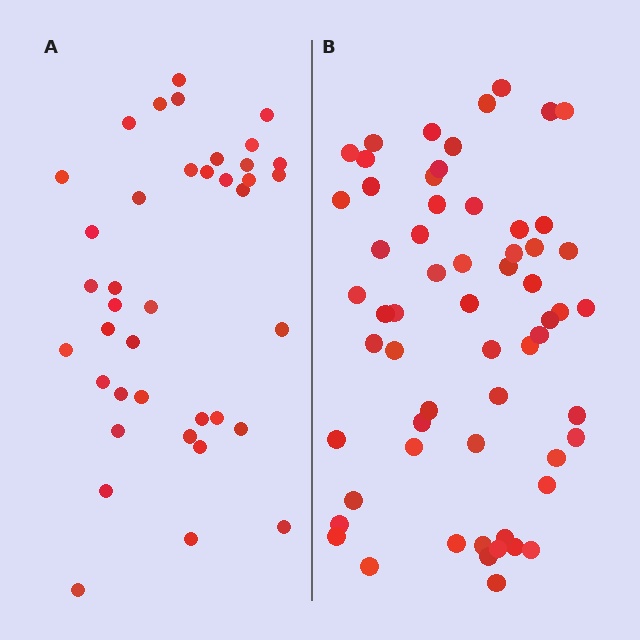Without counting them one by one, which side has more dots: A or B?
Region B (the right region) has more dots.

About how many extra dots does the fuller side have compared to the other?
Region B has approximately 20 more dots than region A.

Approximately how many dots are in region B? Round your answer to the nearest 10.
About 60 dots.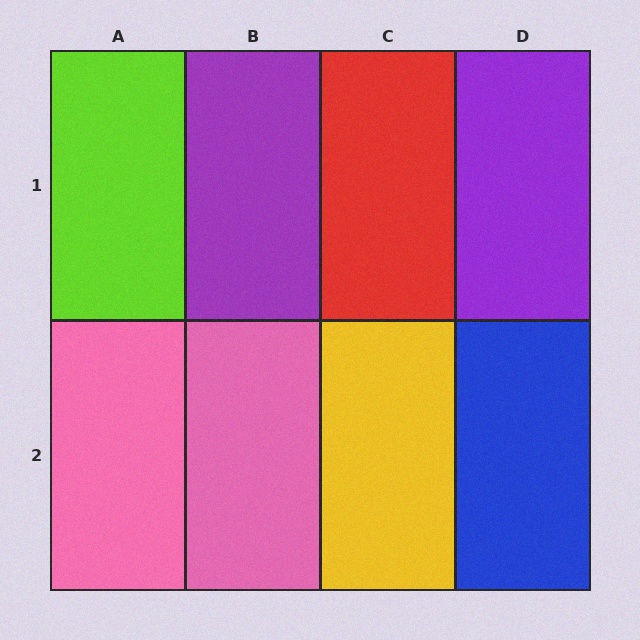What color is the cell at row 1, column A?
Lime.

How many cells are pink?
2 cells are pink.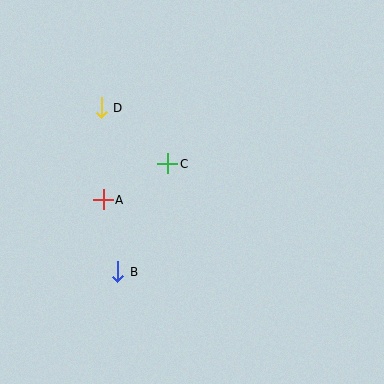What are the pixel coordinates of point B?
Point B is at (118, 272).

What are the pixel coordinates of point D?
Point D is at (101, 108).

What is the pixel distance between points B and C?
The distance between B and C is 119 pixels.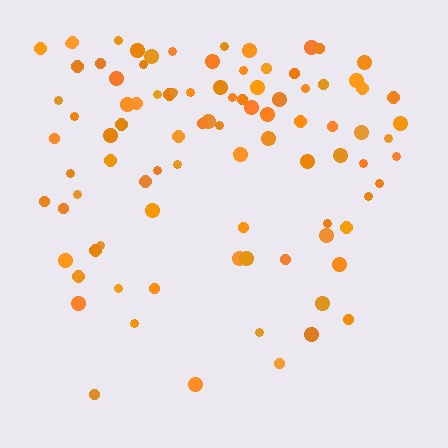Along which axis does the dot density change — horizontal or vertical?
Vertical.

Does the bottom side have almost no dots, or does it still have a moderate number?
Still a moderate number, just noticeably fewer than the top.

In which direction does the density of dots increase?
From bottom to top, with the top side densest.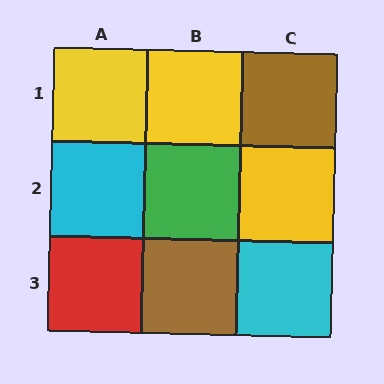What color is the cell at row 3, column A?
Red.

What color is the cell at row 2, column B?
Green.